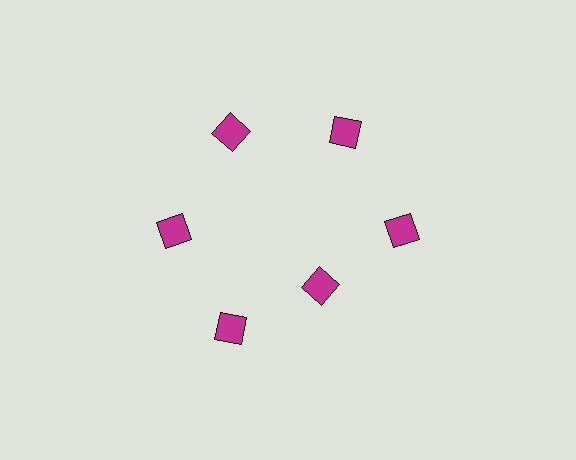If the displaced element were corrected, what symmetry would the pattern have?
It would have 6-fold rotational symmetry — the pattern would map onto itself every 60 degrees.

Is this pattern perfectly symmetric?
No. The 6 magenta diamonds are arranged in a ring, but one element near the 5 o'clock position is pulled inward toward the center, breaking the 6-fold rotational symmetry.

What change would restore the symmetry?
The symmetry would be restored by moving it outward, back onto the ring so that all 6 diamonds sit at equal angles and equal distance from the center.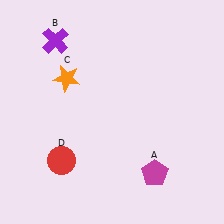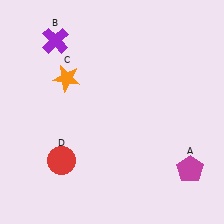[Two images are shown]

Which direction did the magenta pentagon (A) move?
The magenta pentagon (A) moved right.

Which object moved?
The magenta pentagon (A) moved right.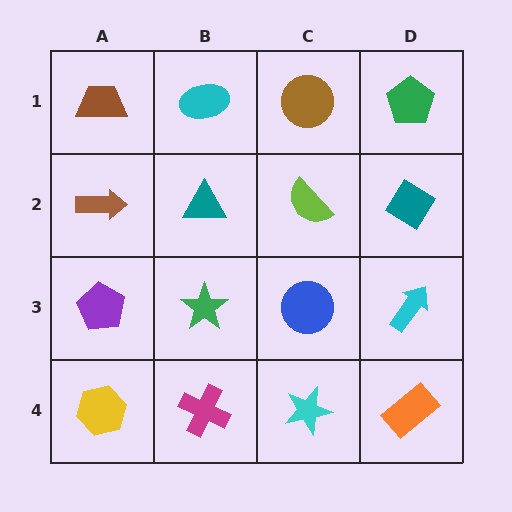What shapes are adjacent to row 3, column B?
A teal triangle (row 2, column B), a magenta cross (row 4, column B), a purple pentagon (row 3, column A), a blue circle (row 3, column C).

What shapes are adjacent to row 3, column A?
A brown arrow (row 2, column A), a yellow hexagon (row 4, column A), a green star (row 3, column B).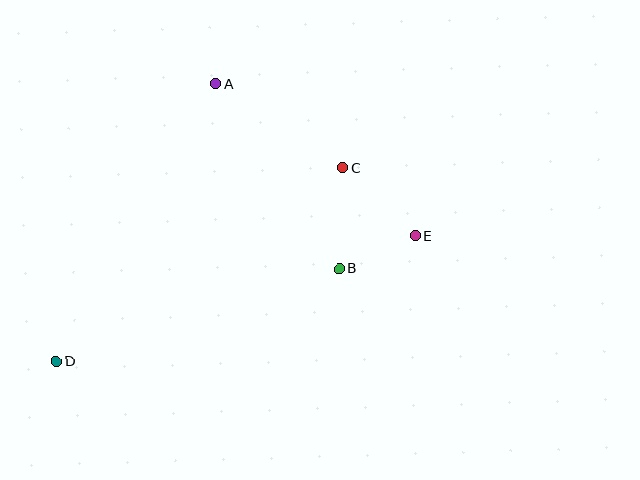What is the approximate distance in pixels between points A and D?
The distance between A and D is approximately 320 pixels.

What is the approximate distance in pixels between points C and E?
The distance between C and E is approximately 99 pixels.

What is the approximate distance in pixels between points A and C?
The distance between A and C is approximately 152 pixels.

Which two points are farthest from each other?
Points D and E are farthest from each other.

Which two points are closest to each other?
Points B and E are closest to each other.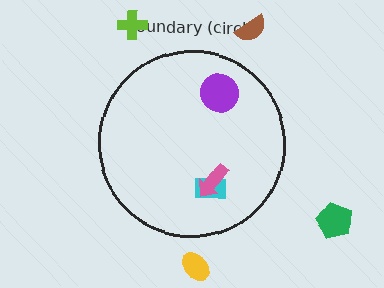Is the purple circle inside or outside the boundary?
Inside.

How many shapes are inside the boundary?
3 inside, 4 outside.